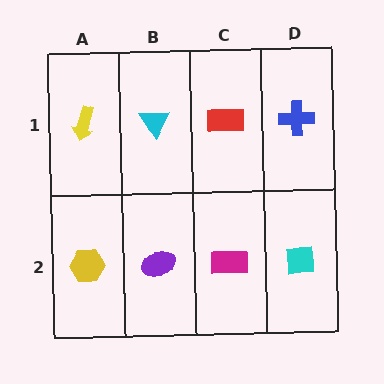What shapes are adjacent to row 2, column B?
A cyan triangle (row 1, column B), a yellow hexagon (row 2, column A), a magenta rectangle (row 2, column C).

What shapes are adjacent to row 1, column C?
A magenta rectangle (row 2, column C), a cyan triangle (row 1, column B), a blue cross (row 1, column D).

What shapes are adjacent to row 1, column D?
A cyan square (row 2, column D), a red rectangle (row 1, column C).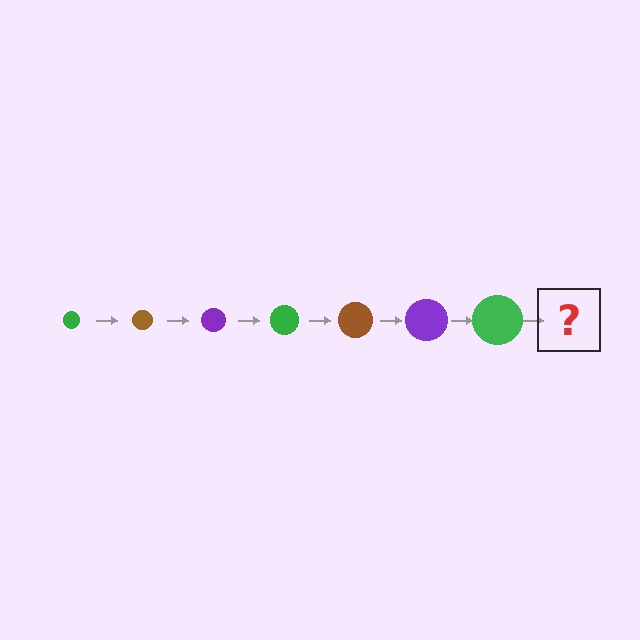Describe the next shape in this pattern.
It should be a brown circle, larger than the previous one.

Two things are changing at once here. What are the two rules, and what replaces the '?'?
The two rules are that the circle grows larger each step and the color cycles through green, brown, and purple. The '?' should be a brown circle, larger than the previous one.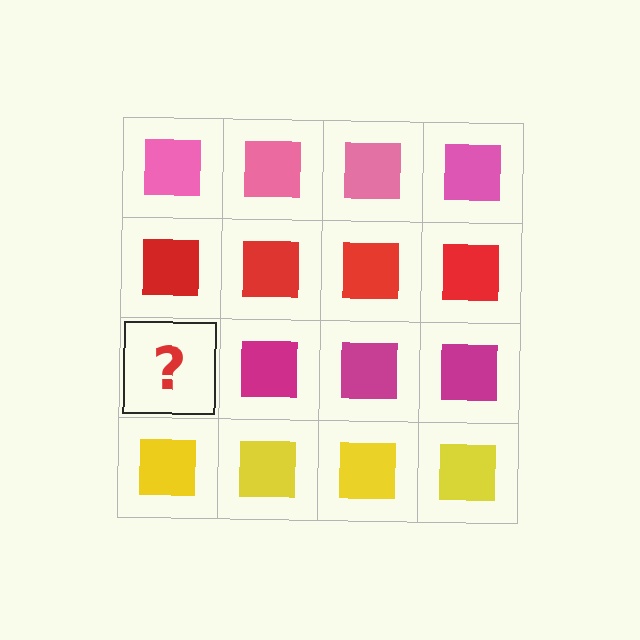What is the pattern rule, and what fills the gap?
The rule is that each row has a consistent color. The gap should be filled with a magenta square.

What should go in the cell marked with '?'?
The missing cell should contain a magenta square.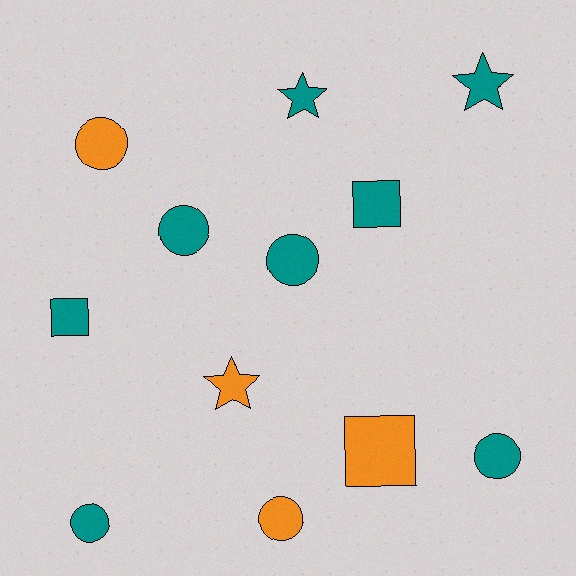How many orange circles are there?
There are 2 orange circles.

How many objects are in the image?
There are 12 objects.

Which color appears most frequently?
Teal, with 8 objects.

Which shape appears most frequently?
Circle, with 6 objects.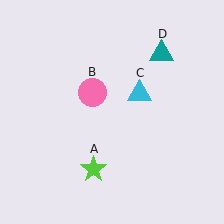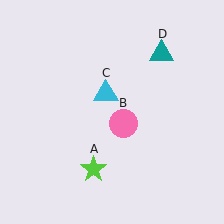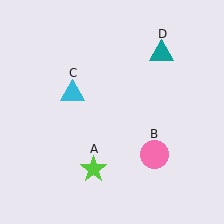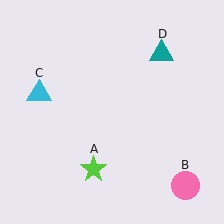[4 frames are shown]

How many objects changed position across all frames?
2 objects changed position: pink circle (object B), cyan triangle (object C).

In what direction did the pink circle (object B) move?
The pink circle (object B) moved down and to the right.